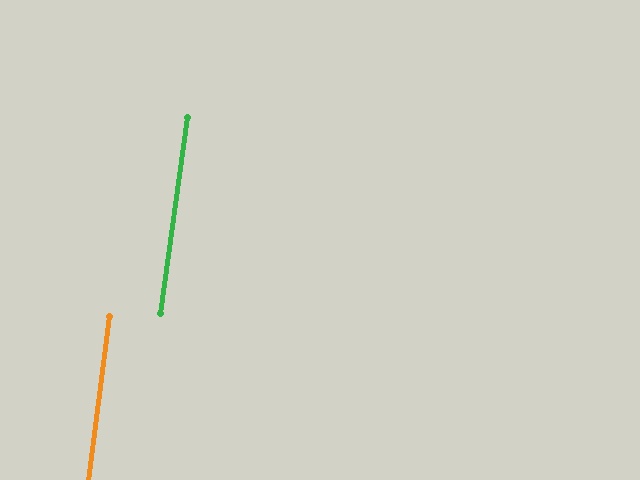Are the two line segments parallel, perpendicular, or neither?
Parallel — their directions differ by only 0.4°.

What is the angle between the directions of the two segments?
Approximately 0 degrees.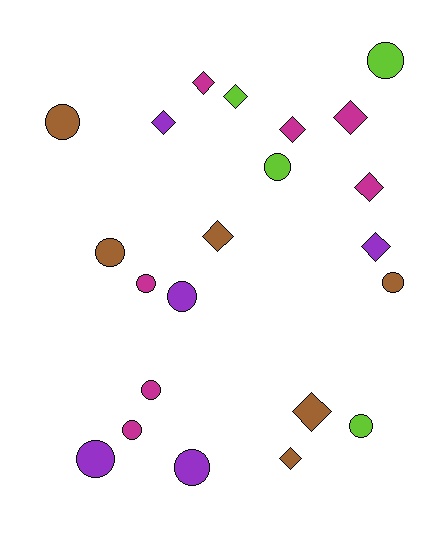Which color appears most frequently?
Magenta, with 7 objects.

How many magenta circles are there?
There are 3 magenta circles.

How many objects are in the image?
There are 22 objects.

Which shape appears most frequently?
Circle, with 12 objects.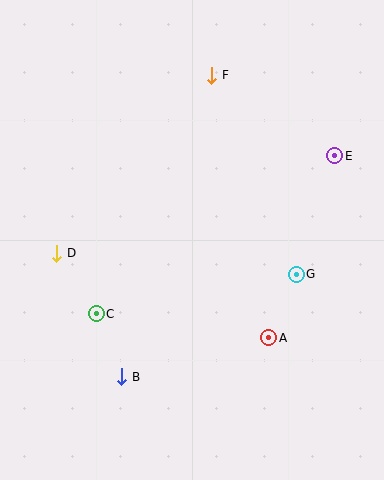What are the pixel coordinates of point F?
Point F is at (212, 75).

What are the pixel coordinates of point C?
Point C is at (96, 314).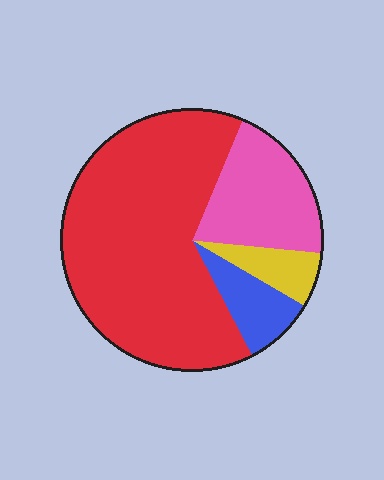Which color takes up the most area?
Red, at roughly 65%.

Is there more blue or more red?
Red.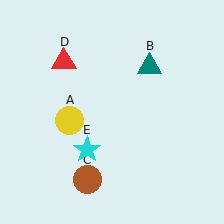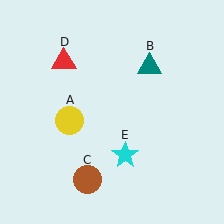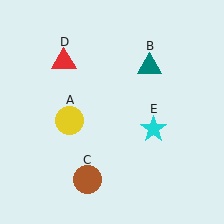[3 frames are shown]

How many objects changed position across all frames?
1 object changed position: cyan star (object E).